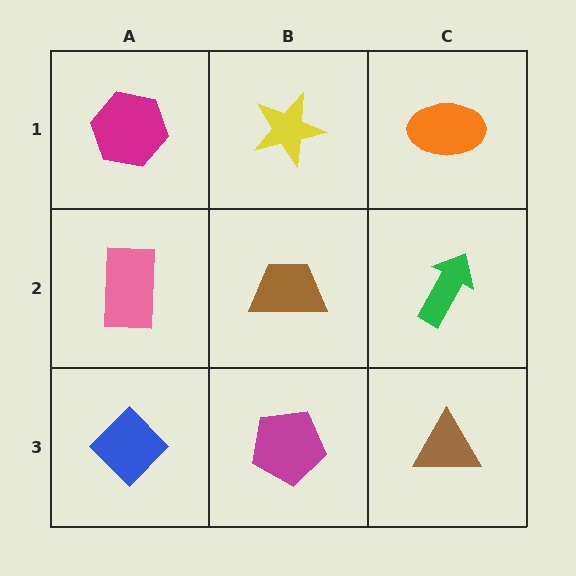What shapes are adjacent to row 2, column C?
An orange ellipse (row 1, column C), a brown triangle (row 3, column C), a brown trapezoid (row 2, column B).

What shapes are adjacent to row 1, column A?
A pink rectangle (row 2, column A), a yellow star (row 1, column B).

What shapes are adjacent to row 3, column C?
A green arrow (row 2, column C), a magenta pentagon (row 3, column B).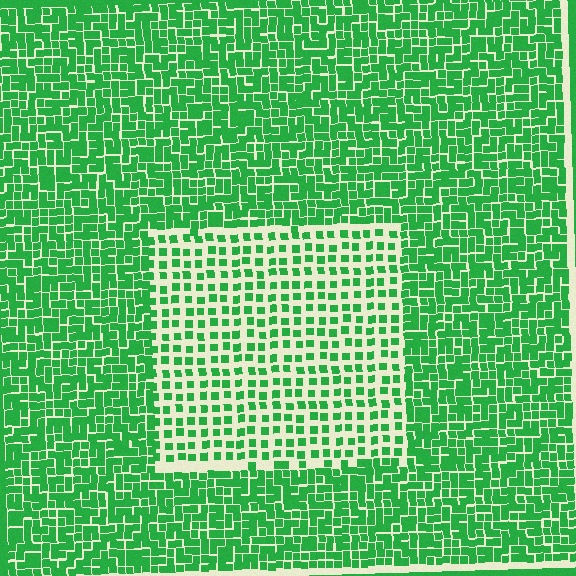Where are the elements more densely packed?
The elements are more densely packed outside the rectangle boundary.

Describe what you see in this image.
The image contains small green elements arranged at two different densities. A rectangle-shaped region is visible where the elements are less densely packed than the surrounding area.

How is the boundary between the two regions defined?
The boundary is defined by a change in element density (approximately 2.1x ratio). All elements are the same color, size, and shape.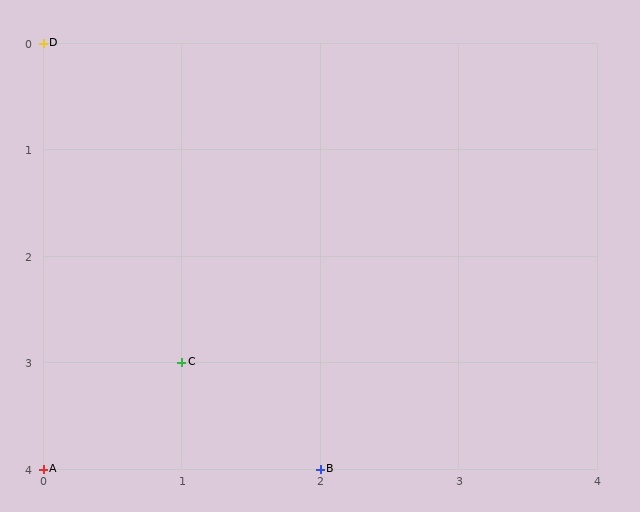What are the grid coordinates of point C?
Point C is at grid coordinates (1, 3).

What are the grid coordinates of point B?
Point B is at grid coordinates (2, 4).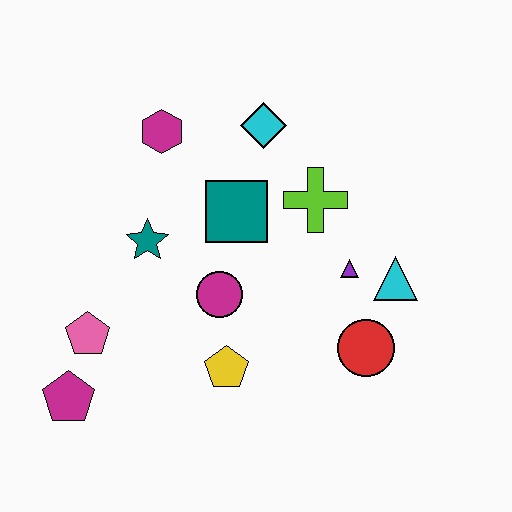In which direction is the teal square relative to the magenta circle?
The teal square is above the magenta circle.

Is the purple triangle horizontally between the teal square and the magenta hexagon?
No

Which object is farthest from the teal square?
The magenta pentagon is farthest from the teal square.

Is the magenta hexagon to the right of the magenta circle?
No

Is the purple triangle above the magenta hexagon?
No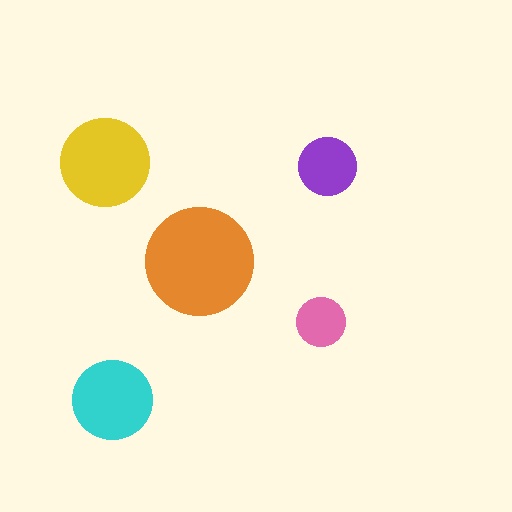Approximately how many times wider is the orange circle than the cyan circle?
About 1.5 times wider.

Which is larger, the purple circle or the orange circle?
The orange one.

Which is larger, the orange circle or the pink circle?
The orange one.